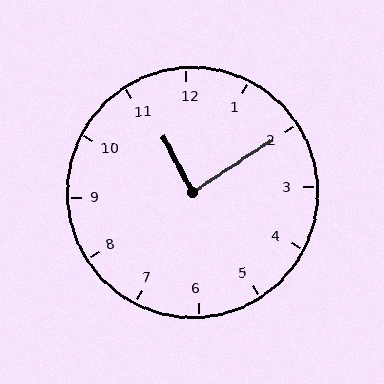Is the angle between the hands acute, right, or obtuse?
It is right.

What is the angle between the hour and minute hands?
Approximately 85 degrees.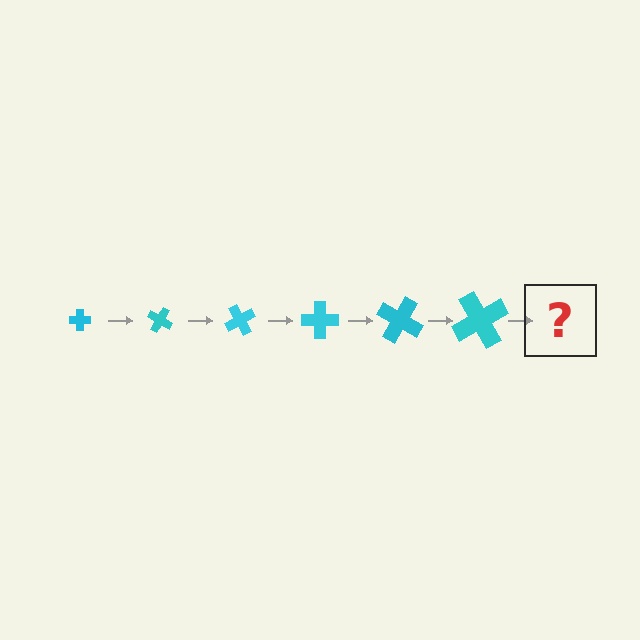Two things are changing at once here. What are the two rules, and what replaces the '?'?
The two rules are that the cross grows larger each step and it rotates 30 degrees each step. The '?' should be a cross, larger than the previous one and rotated 180 degrees from the start.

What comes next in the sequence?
The next element should be a cross, larger than the previous one and rotated 180 degrees from the start.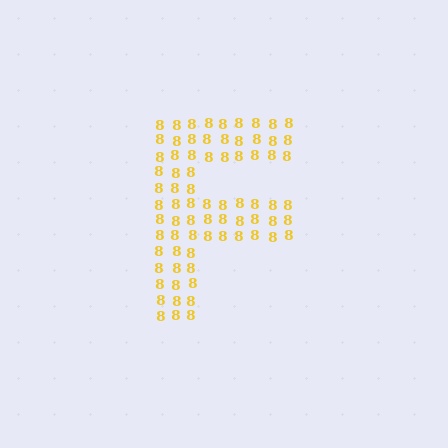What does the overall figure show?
The overall figure shows the letter F.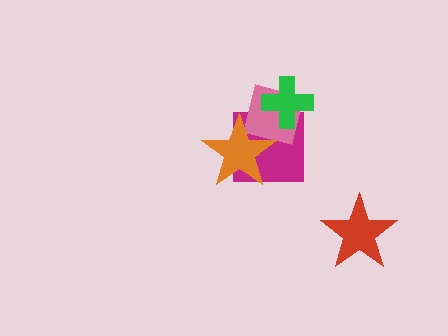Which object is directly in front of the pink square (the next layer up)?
The orange star is directly in front of the pink square.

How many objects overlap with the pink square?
3 objects overlap with the pink square.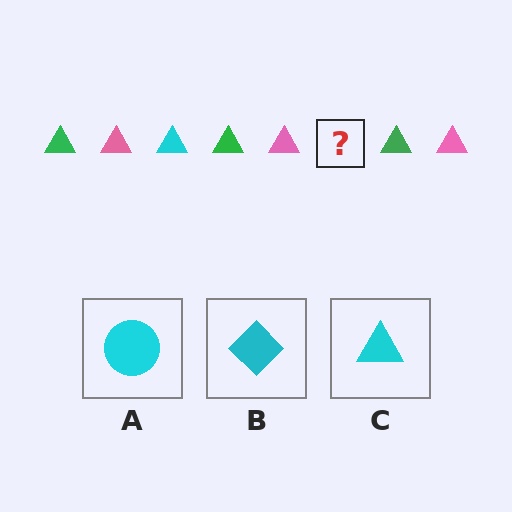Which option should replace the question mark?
Option C.